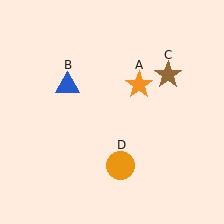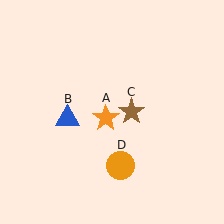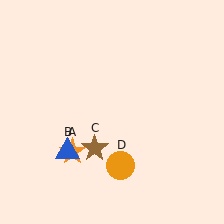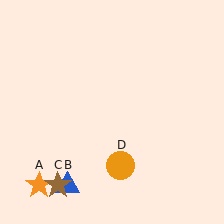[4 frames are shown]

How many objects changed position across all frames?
3 objects changed position: orange star (object A), blue triangle (object B), brown star (object C).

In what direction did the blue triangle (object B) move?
The blue triangle (object B) moved down.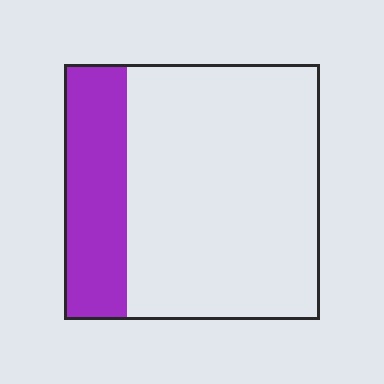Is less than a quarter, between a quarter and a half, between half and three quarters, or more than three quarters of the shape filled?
Less than a quarter.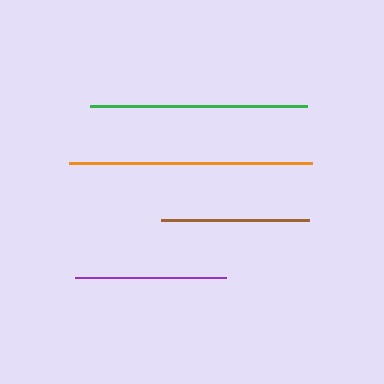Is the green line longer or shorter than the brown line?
The green line is longer than the brown line.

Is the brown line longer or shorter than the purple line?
The purple line is longer than the brown line.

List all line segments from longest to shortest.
From longest to shortest: orange, green, purple, brown.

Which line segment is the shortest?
The brown line is the shortest at approximately 148 pixels.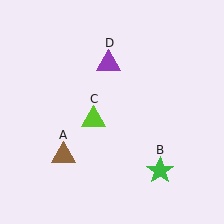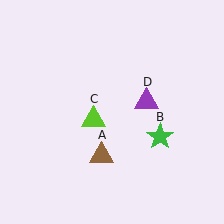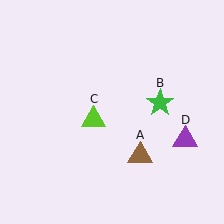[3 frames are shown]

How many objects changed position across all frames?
3 objects changed position: brown triangle (object A), green star (object B), purple triangle (object D).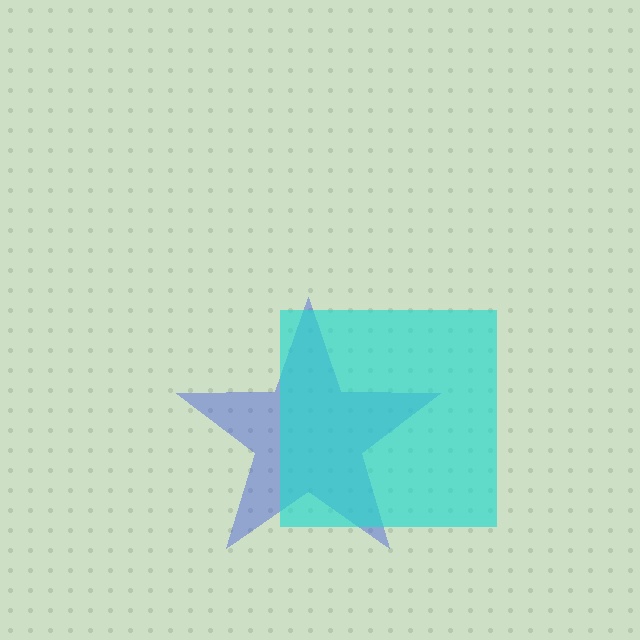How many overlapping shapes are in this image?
There are 2 overlapping shapes in the image.